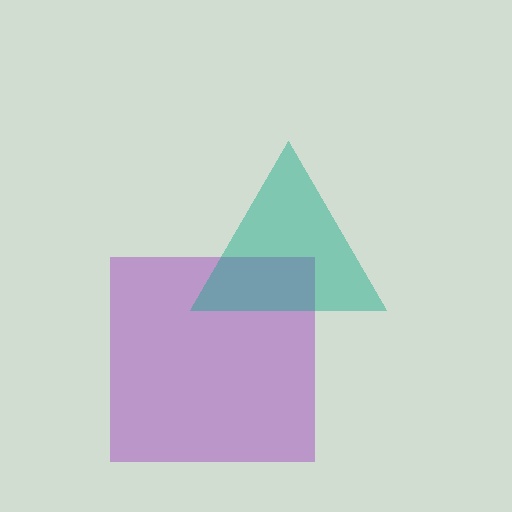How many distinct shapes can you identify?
There are 2 distinct shapes: a purple square, a teal triangle.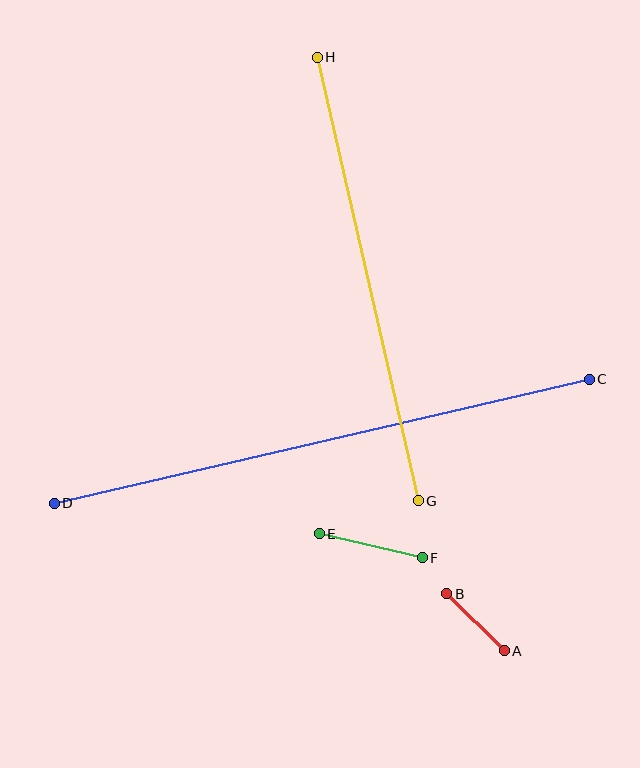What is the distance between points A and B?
The distance is approximately 81 pixels.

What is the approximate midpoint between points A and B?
The midpoint is at approximately (475, 622) pixels.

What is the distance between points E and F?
The distance is approximately 106 pixels.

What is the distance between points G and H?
The distance is approximately 455 pixels.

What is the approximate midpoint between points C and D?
The midpoint is at approximately (322, 441) pixels.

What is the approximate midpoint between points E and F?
The midpoint is at approximately (371, 546) pixels.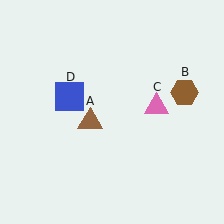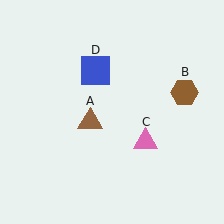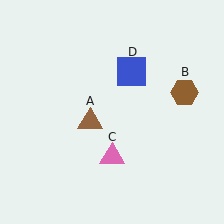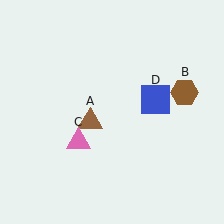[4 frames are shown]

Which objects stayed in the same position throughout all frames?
Brown triangle (object A) and brown hexagon (object B) remained stationary.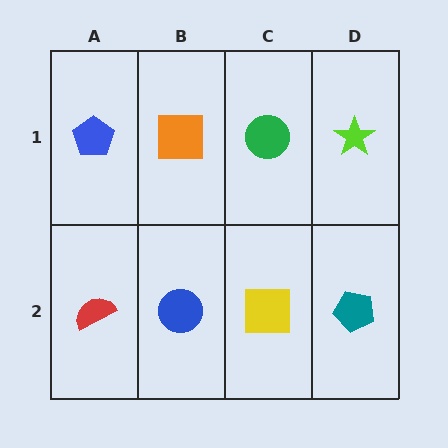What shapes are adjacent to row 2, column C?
A green circle (row 1, column C), a blue circle (row 2, column B), a teal pentagon (row 2, column D).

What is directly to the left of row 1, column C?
An orange square.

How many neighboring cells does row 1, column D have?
2.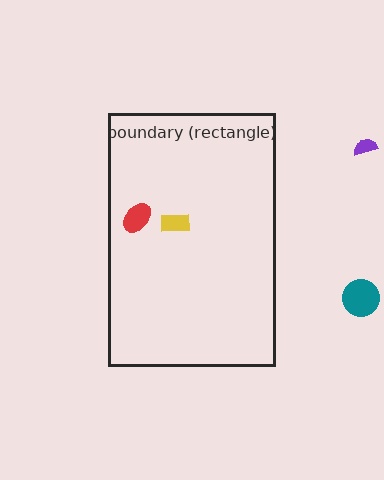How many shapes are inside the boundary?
2 inside, 2 outside.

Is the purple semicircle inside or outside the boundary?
Outside.